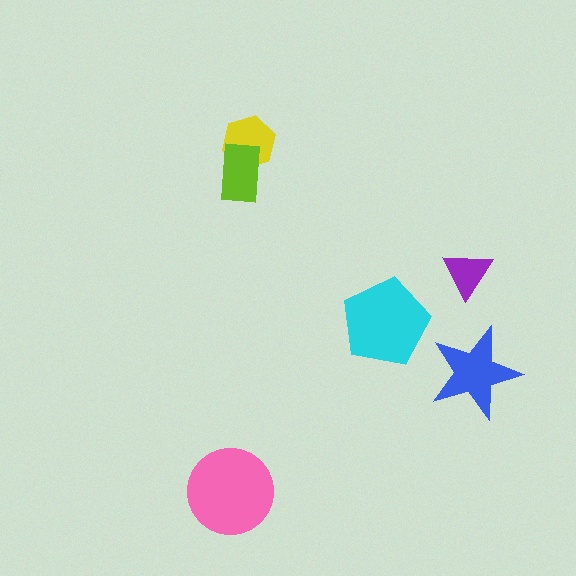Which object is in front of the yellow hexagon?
The lime rectangle is in front of the yellow hexagon.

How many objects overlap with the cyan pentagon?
0 objects overlap with the cyan pentagon.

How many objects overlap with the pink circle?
0 objects overlap with the pink circle.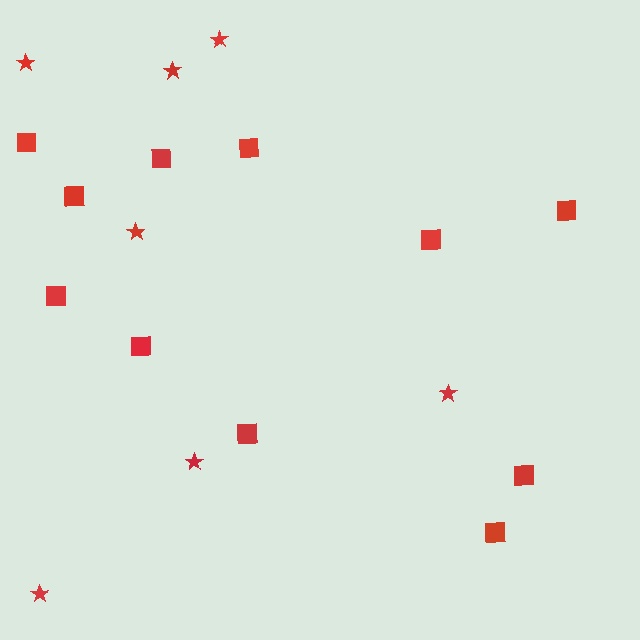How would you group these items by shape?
There are 2 groups: one group of stars (7) and one group of squares (11).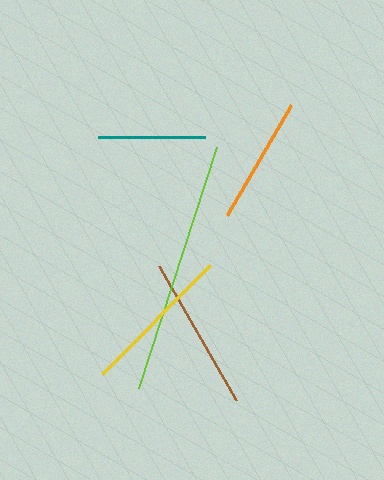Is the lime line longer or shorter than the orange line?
The lime line is longer than the orange line.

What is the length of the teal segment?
The teal segment is approximately 106 pixels long.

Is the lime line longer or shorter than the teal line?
The lime line is longer than the teal line.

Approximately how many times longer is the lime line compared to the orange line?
The lime line is approximately 2.0 times the length of the orange line.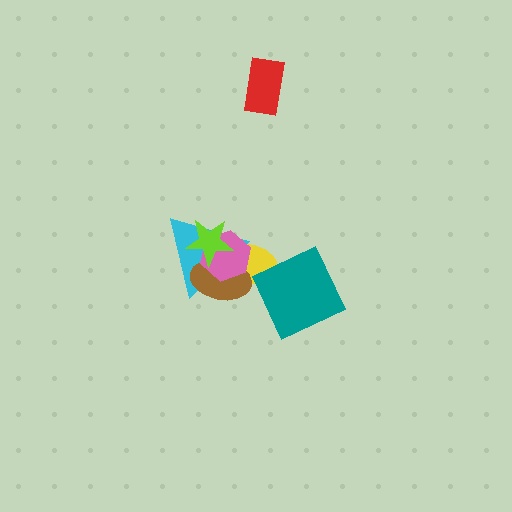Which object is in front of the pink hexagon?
The lime star is in front of the pink hexagon.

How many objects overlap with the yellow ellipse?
4 objects overlap with the yellow ellipse.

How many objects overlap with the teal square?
0 objects overlap with the teal square.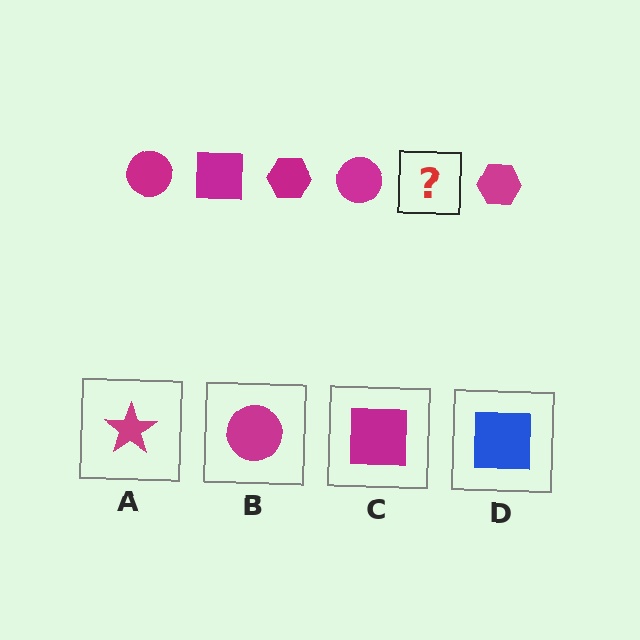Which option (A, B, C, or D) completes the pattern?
C.